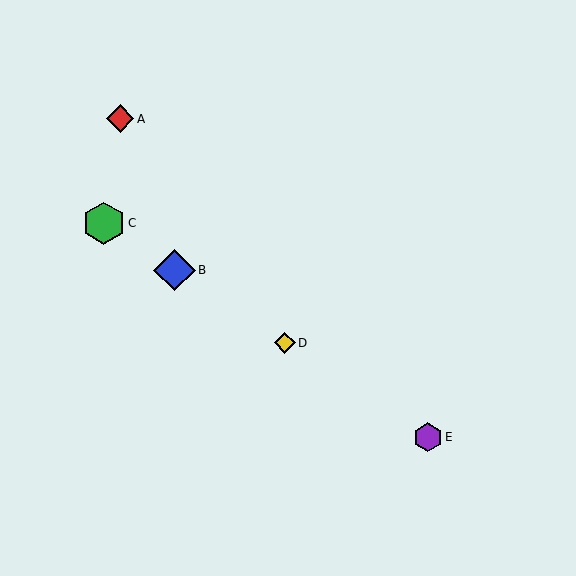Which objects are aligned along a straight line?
Objects B, C, D, E are aligned along a straight line.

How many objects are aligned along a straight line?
4 objects (B, C, D, E) are aligned along a straight line.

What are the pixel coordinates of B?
Object B is at (175, 270).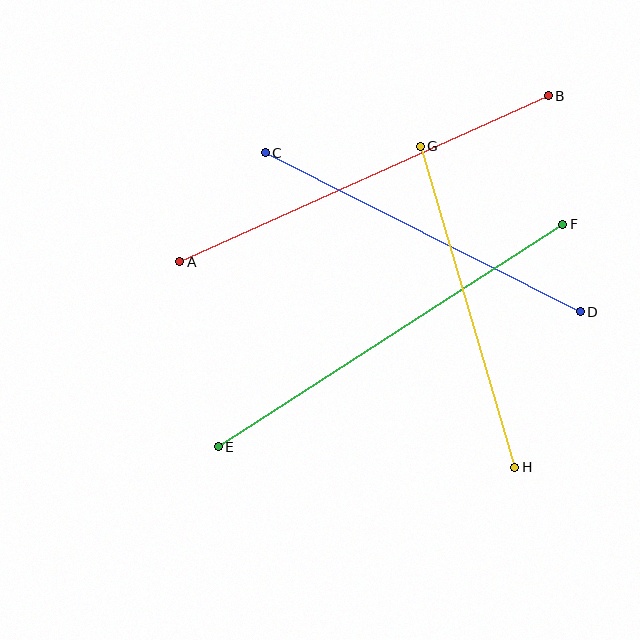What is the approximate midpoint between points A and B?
The midpoint is at approximately (364, 179) pixels.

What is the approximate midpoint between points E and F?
The midpoint is at approximately (390, 335) pixels.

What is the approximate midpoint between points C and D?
The midpoint is at approximately (423, 232) pixels.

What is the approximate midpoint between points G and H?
The midpoint is at approximately (468, 307) pixels.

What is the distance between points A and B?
The distance is approximately 404 pixels.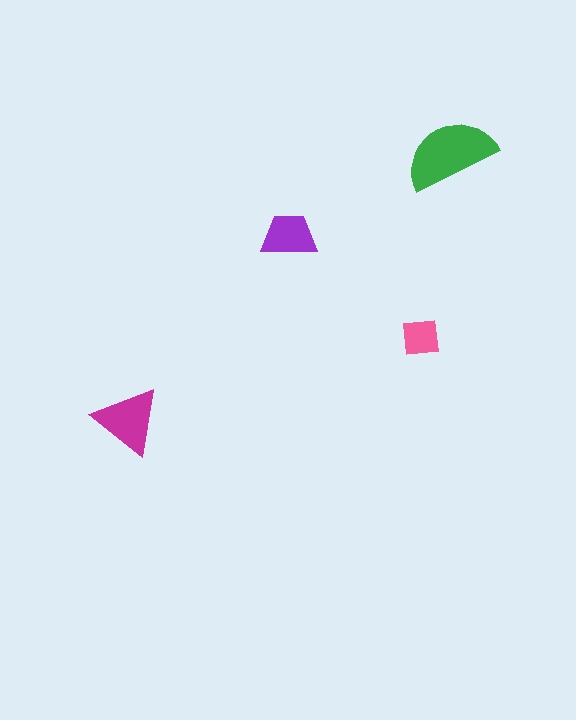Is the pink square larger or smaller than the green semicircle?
Smaller.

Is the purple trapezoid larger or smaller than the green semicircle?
Smaller.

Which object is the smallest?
The pink square.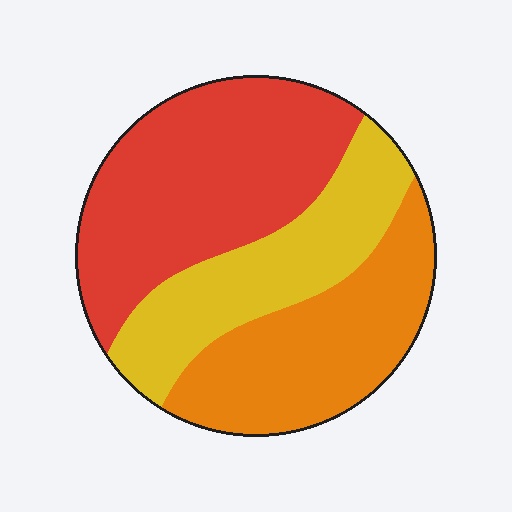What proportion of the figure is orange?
Orange covers roughly 30% of the figure.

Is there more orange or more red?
Red.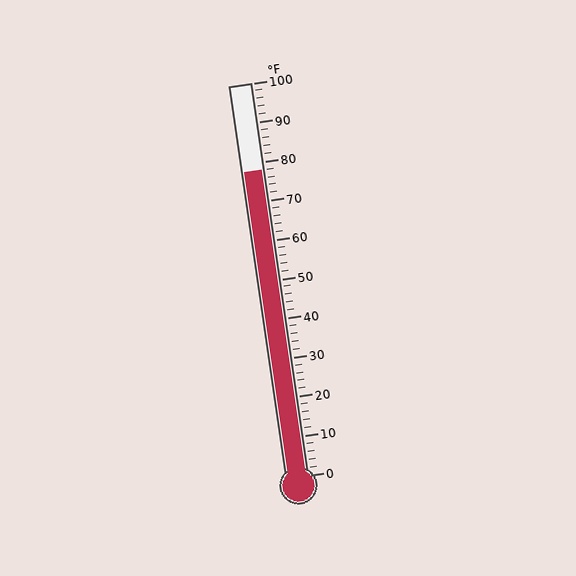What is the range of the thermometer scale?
The thermometer scale ranges from 0°F to 100°F.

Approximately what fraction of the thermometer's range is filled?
The thermometer is filled to approximately 80% of its range.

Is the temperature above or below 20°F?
The temperature is above 20°F.